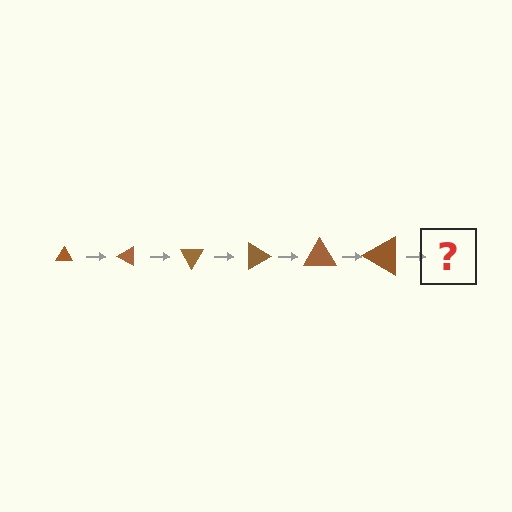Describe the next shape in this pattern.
It should be a triangle, larger than the previous one and rotated 180 degrees from the start.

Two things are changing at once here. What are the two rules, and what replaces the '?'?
The two rules are that the triangle grows larger each step and it rotates 30 degrees each step. The '?' should be a triangle, larger than the previous one and rotated 180 degrees from the start.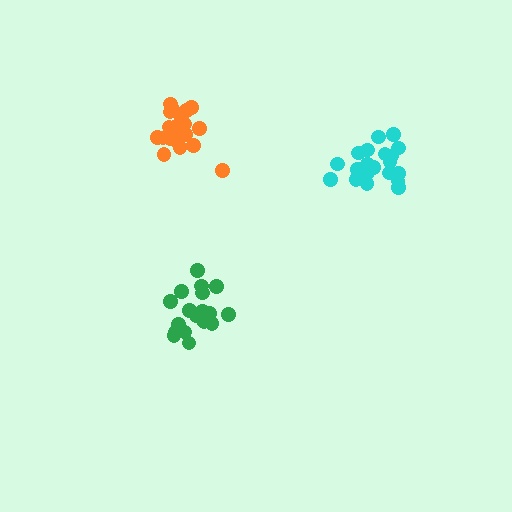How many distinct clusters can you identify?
There are 3 distinct clusters.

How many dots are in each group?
Group 1: 21 dots, Group 2: 19 dots, Group 3: 20 dots (60 total).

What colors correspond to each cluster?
The clusters are colored: cyan, green, orange.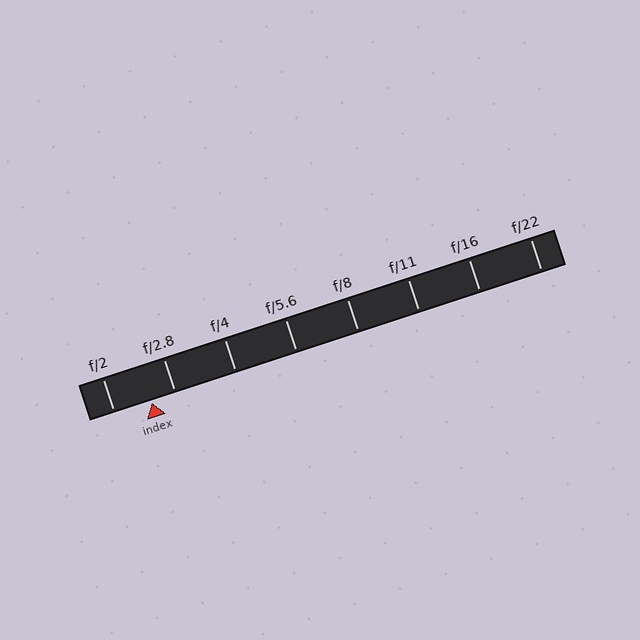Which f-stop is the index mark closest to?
The index mark is closest to f/2.8.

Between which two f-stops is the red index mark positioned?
The index mark is between f/2 and f/2.8.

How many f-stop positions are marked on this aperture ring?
There are 8 f-stop positions marked.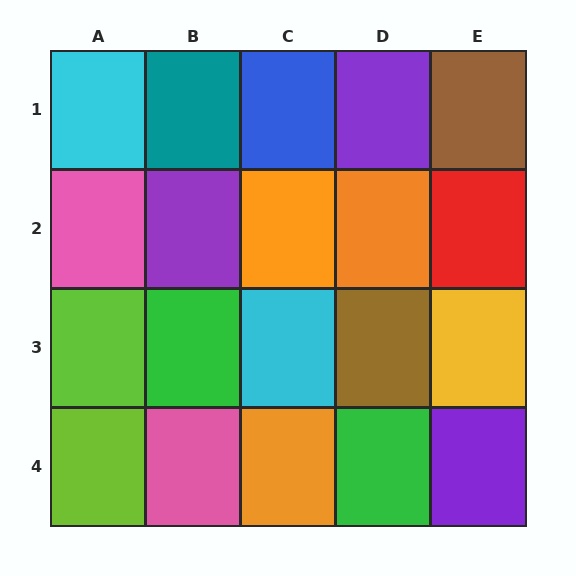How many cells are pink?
2 cells are pink.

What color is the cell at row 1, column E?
Brown.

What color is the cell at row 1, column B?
Teal.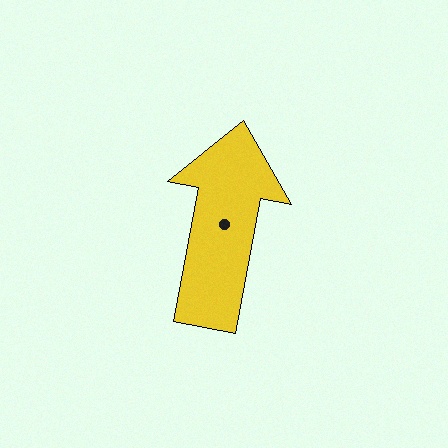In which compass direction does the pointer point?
North.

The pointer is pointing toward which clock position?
Roughly 12 o'clock.